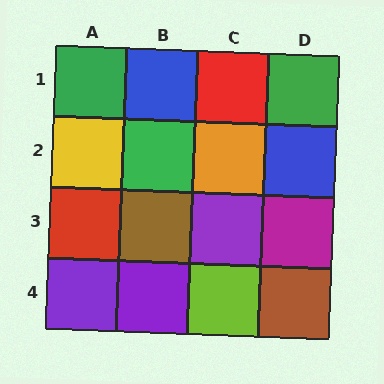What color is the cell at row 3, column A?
Red.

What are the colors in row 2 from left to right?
Yellow, green, orange, blue.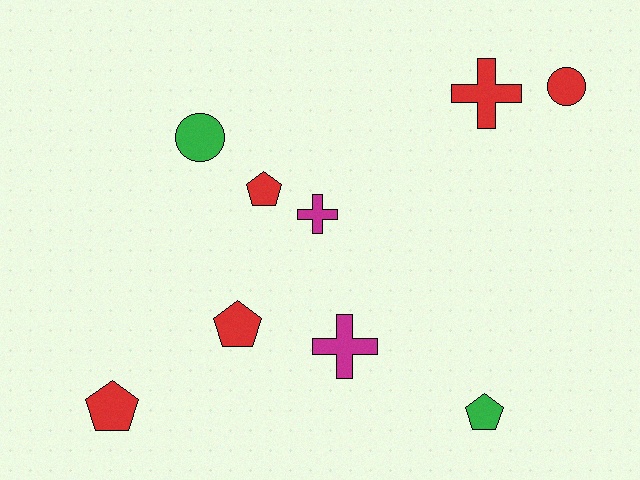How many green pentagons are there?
There is 1 green pentagon.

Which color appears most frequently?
Red, with 5 objects.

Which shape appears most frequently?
Pentagon, with 4 objects.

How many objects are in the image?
There are 9 objects.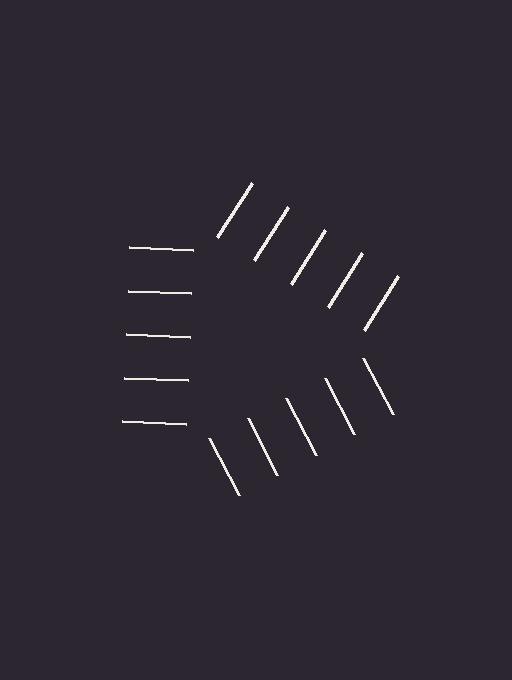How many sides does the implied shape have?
3 sides — the line-ends trace a triangle.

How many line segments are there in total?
15 — 5 along each of the 3 edges.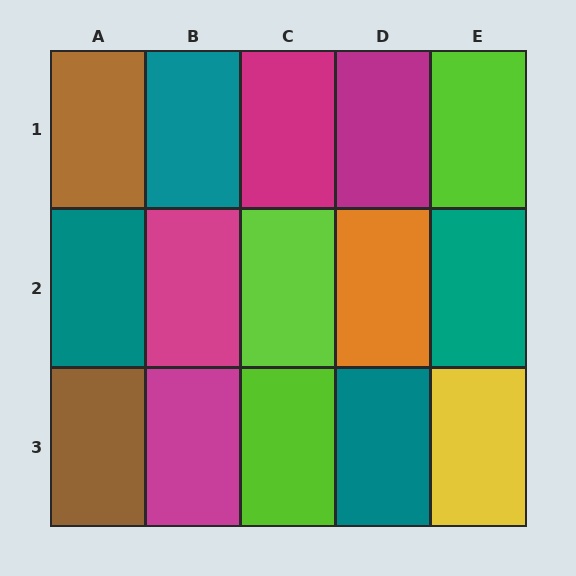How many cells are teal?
4 cells are teal.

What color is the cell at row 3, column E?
Yellow.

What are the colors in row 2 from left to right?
Teal, magenta, lime, orange, teal.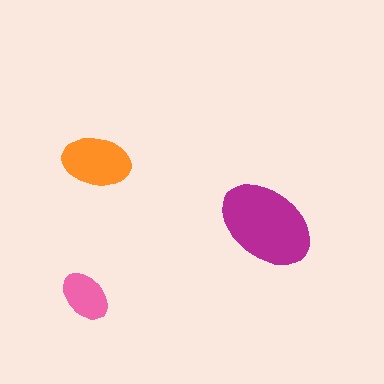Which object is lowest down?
The pink ellipse is bottommost.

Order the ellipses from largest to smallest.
the magenta one, the orange one, the pink one.